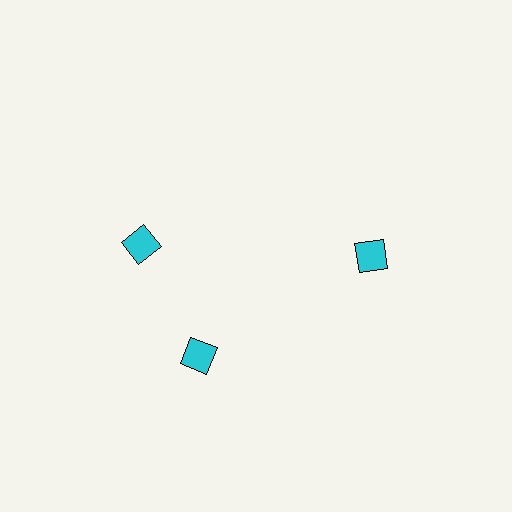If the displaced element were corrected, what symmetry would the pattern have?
It would have 3-fold rotational symmetry — the pattern would map onto itself every 120 degrees.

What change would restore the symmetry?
The symmetry would be restored by rotating it back into even spacing with its neighbors so that all 3 diamonds sit at equal angles and equal distance from the center.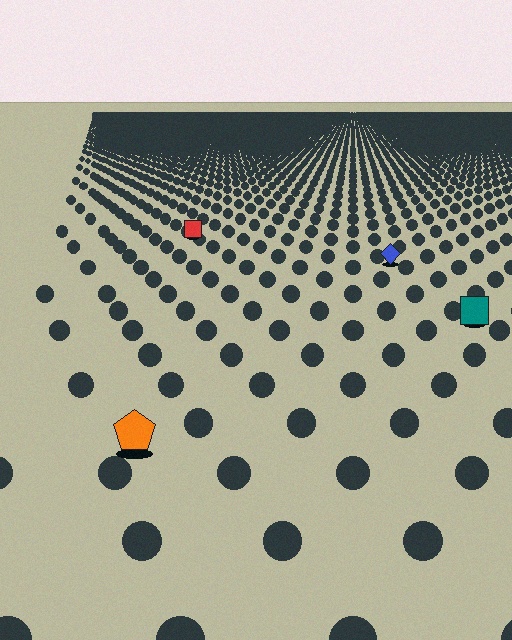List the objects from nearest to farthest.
From nearest to farthest: the orange pentagon, the teal square, the blue diamond, the red square.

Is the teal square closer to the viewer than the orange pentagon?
No. The orange pentagon is closer — you can tell from the texture gradient: the ground texture is coarser near it.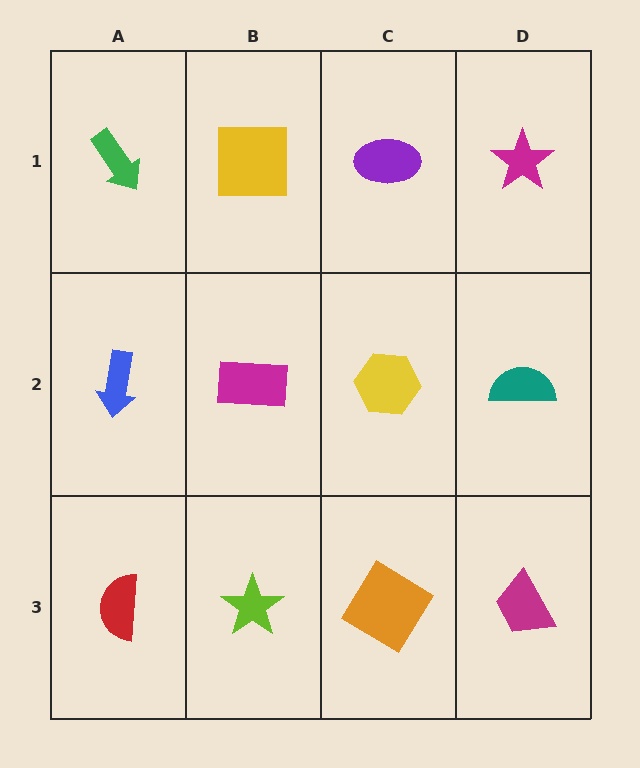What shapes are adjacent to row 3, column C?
A yellow hexagon (row 2, column C), a lime star (row 3, column B), a magenta trapezoid (row 3, column D).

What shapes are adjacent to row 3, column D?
A teal semicircle (row 2, column D), an orange diamond (row 3, column C).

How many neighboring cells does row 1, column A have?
2.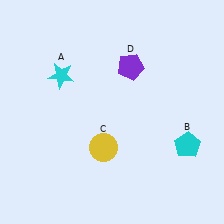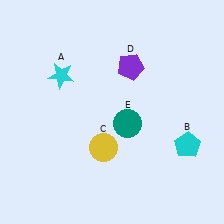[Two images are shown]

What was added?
A teal circle (E) was added in Image 2.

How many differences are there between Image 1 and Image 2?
There is 1 difference between the two images.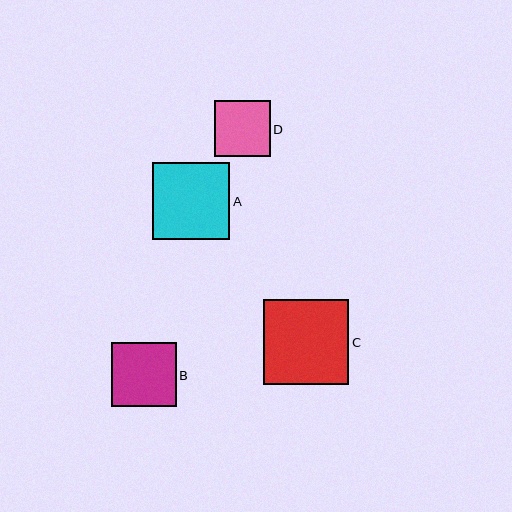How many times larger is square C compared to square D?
Square C is approximately 1.5 times the size of square D.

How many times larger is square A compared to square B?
Square A is approximately 1.2 times the size of square B.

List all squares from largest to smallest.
From largest to smallest: C, A, B, D.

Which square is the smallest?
Square D is the smallest with a size of approximately 56 pixels.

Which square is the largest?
Square C is the largest with a size of approximately 85 pixels.